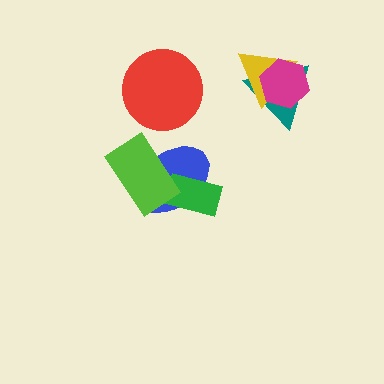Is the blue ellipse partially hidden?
Yes, it is partially covered by another shape.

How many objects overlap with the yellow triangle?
2 objects overlap with the yellow triangle.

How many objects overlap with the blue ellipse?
2 objects overlap with the blue ellipse.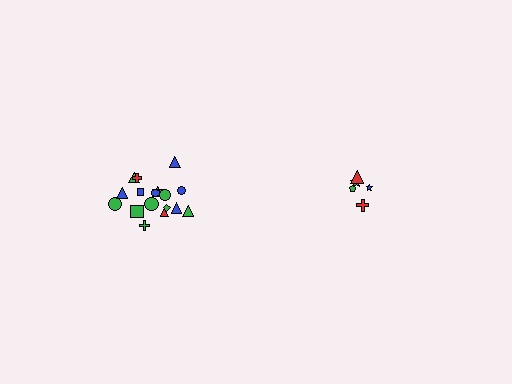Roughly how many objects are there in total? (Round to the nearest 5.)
Roughly 25 objects in total.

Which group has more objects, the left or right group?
The left group.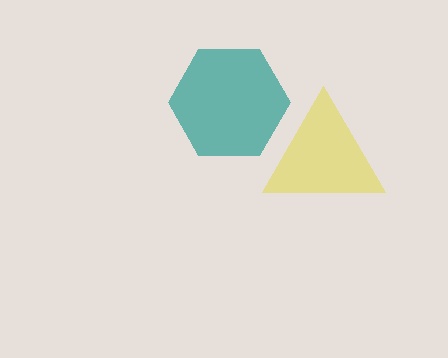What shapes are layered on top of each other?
The layered shapes are: a teal hexagon, a yellow triangle.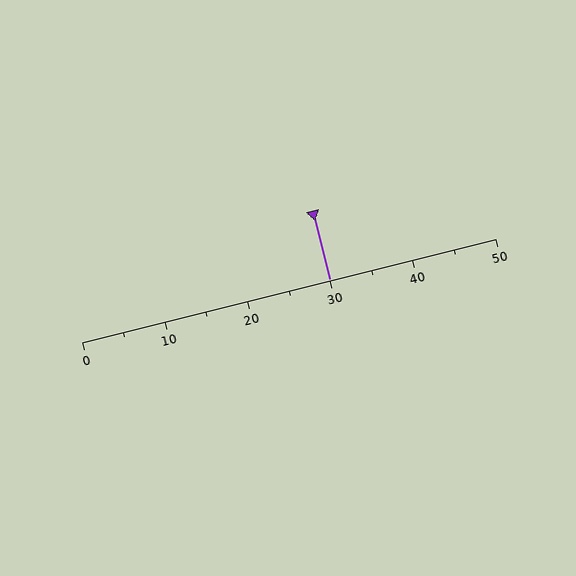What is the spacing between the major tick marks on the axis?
The major ticks are spaced 10 apart.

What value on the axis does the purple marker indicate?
The marker indicates approximately 30.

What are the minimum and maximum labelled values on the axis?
The axis runs from 0 to 50.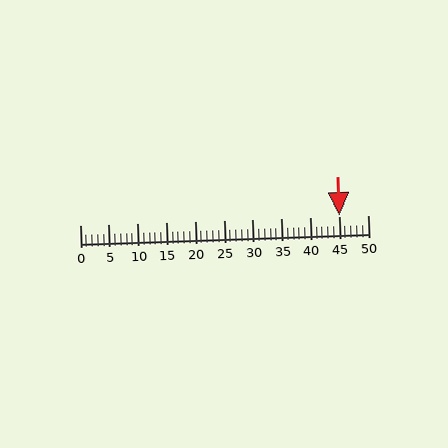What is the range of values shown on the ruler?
The ruler shows values from 0 to 50.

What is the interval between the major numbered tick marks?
The major tick marks are spaced 5 units apart.